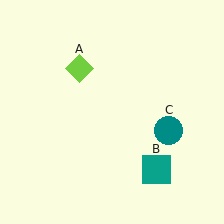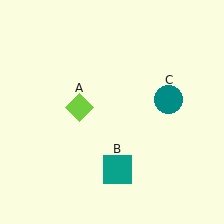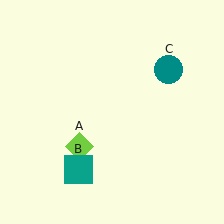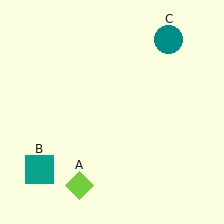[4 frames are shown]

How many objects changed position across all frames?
3 objects changed position: lime diamond (object A), teal square (object B), teal circle (object C).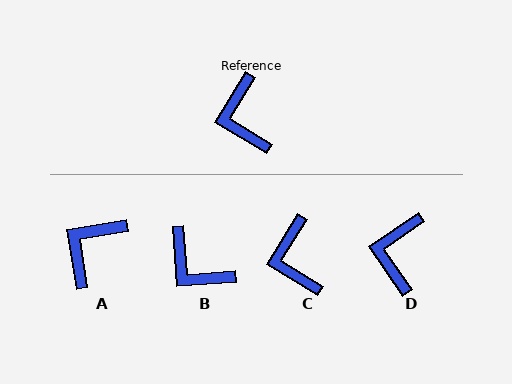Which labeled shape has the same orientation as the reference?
C.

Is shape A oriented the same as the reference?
No, it is off by about 50 degrees.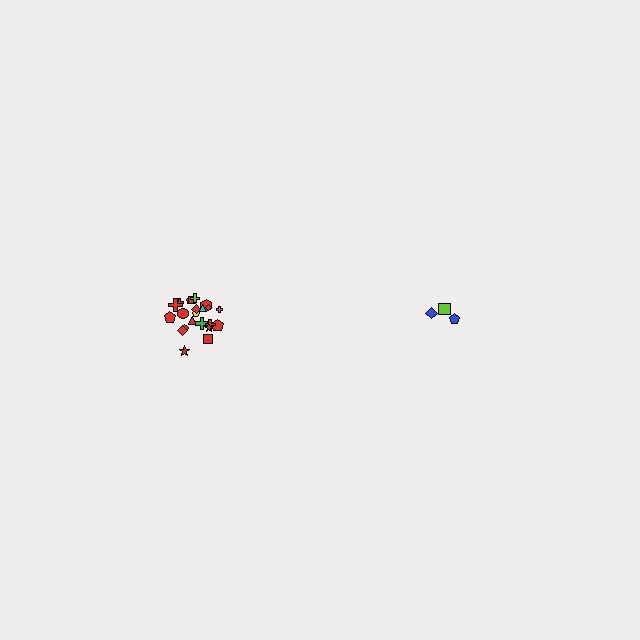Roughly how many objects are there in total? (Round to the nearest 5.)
Roughly 25 objects in total.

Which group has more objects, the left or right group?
The left group.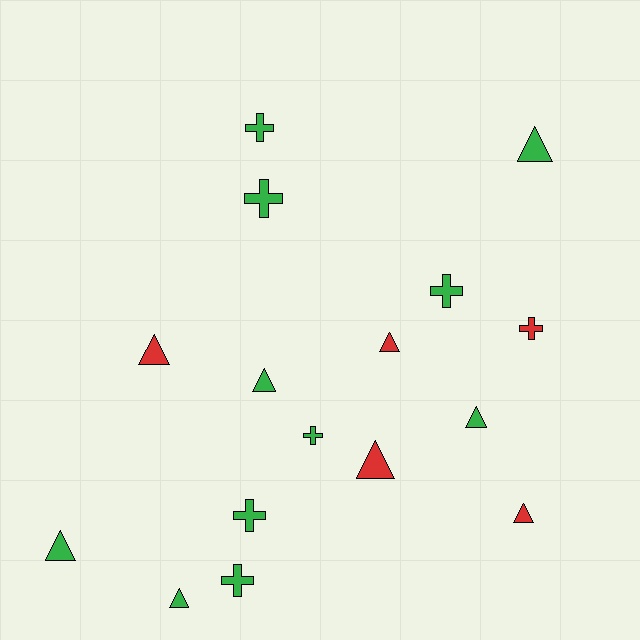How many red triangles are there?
There are 4 red triangles.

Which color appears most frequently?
Green, with 11 objects.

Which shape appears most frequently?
Triangle, with 9 objects.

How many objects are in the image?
There are 16 objects.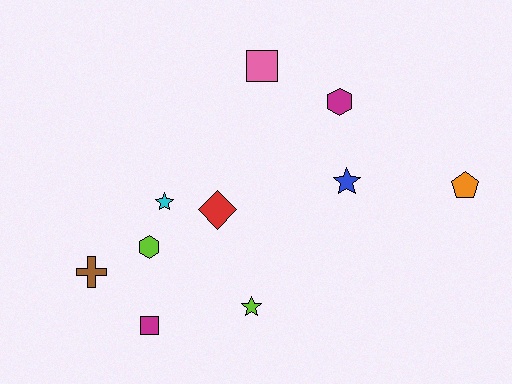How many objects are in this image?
There are 10 objects.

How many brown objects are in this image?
There is 1 brown object.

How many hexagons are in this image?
There are 2 hexagons.